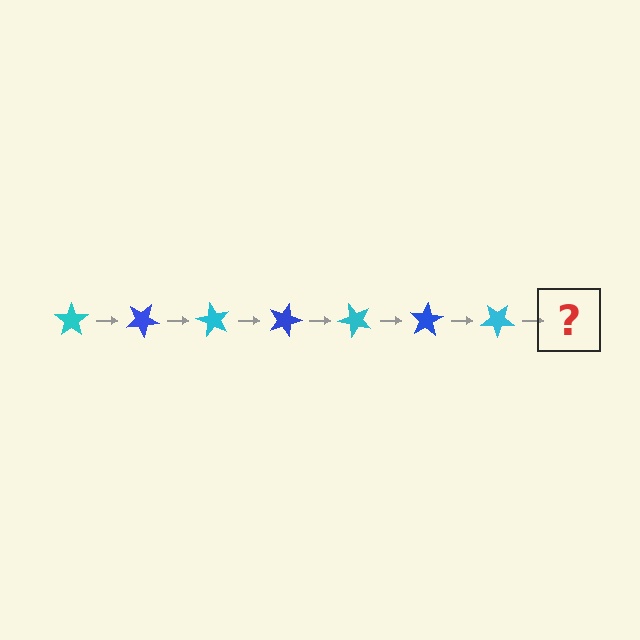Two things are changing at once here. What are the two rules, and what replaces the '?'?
The two rules are that it rotates 30 degrees each step and the color cycles through cyan and blue. The '?' should be a blue star, rotated 210 degrees from the start.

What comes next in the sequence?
The next element should be a blue star, rotated 210 degrees from the start.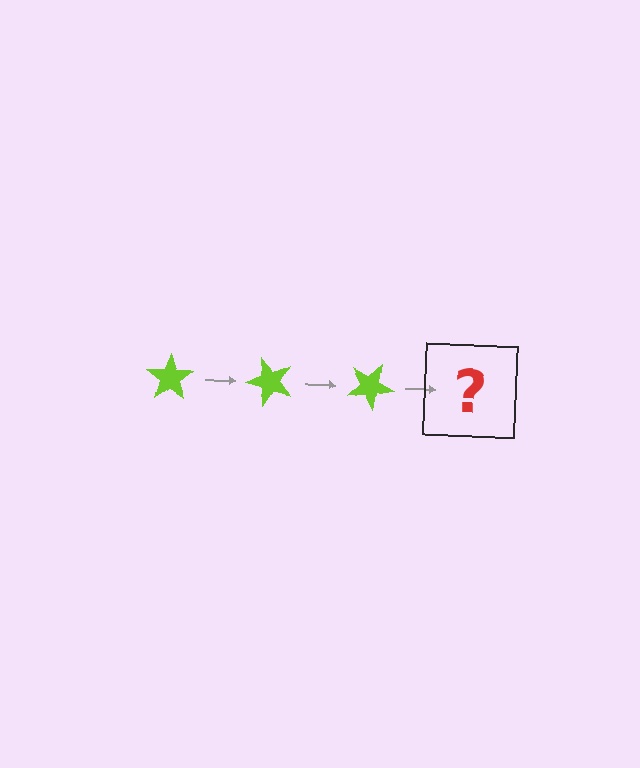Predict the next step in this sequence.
The next step is a lime star rotated 150 degrees.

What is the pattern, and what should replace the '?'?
The pattern is that the star rotates 50 degrees each step. The '?' should be a lime star rotated 150 degrees.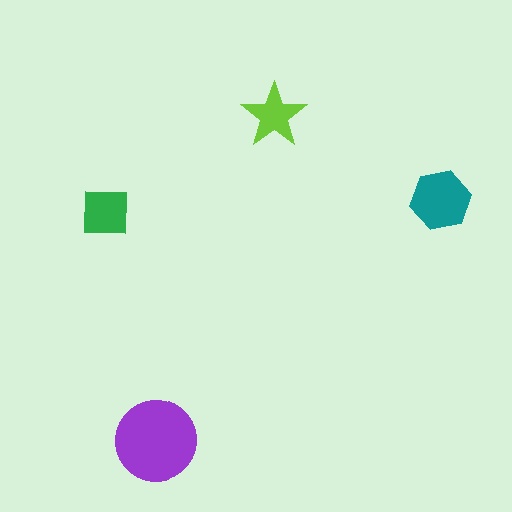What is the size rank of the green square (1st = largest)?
3rd.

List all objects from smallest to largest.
The lime star, the green square, the teal hexagon, the purple circle.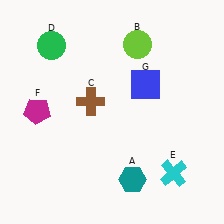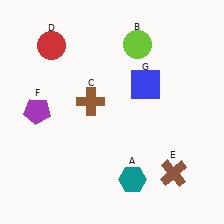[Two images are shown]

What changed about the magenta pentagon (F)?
In Image 1, F is magenta. In Image 2, it changed to purple.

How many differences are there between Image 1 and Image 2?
There are 3 differences between the two images.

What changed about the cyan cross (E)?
In Image 1, E is cyan. In Image 2, it changed to brown.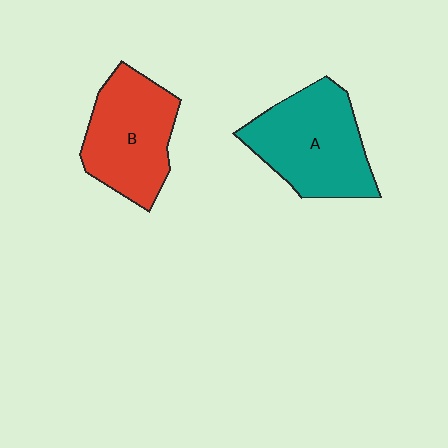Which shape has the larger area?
Shape A (teal).